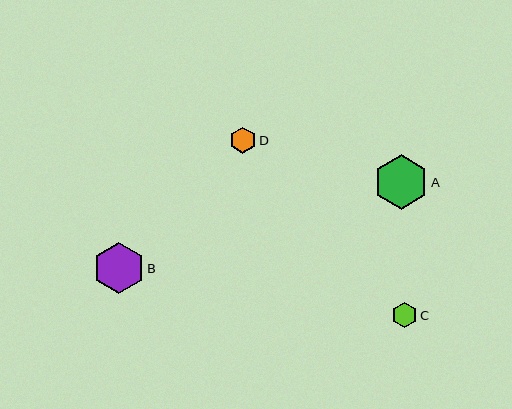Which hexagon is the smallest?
Hexagon C is the smallest with a size of approximately 26 pixels.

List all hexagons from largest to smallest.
From largest to smallest: A, B, D, C.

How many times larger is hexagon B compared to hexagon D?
Hexagon B is approximately 1.9 times the size of hexagon D.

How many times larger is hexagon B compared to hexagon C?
Hexagon B is approximately 2.0 times the size of hexagon C.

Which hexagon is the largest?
Hexagon A is the largest with a size of approximately 54 pixels.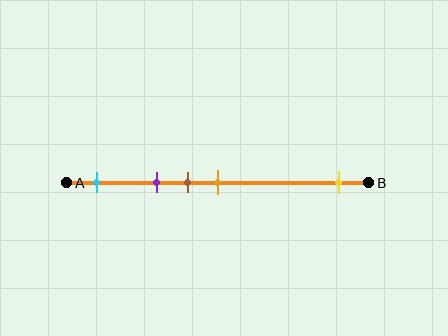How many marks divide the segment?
There are 5 marks dividing the segment.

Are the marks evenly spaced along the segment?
No, the marks are not evenly spaced.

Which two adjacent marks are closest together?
The brown and orange marks are the closest adjacent pair.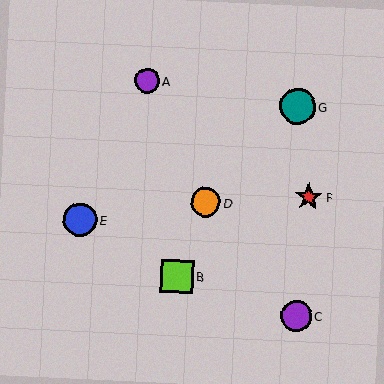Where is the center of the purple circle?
The center of the purple circle is at (296, 316).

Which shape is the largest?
The teal circle (labeled G) is the largest.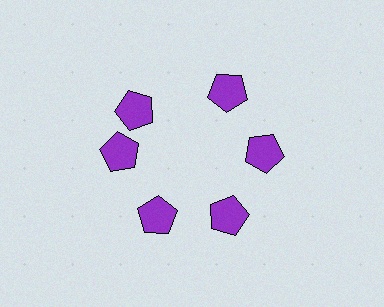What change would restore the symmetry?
The symmetry would be restored by rotating it back into even spacing with its neighbors so that all 6 pentagons sit at equal angles and equal distance from the center.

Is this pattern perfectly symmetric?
No. The 6 purple pentagons are arranged in a ring, but one element near the 11 o'clock position is rotated out of alignment along the ring, breaking the 6-fold rotational symmetry.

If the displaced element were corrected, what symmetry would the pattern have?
It would have 6-fold rotational symmetry — the pattern would map onto itself every 60 degrees.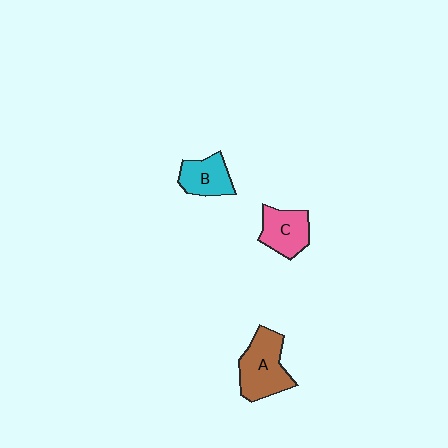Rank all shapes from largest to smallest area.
From largest to smallest: A (brown), C (pink), B (cyan).